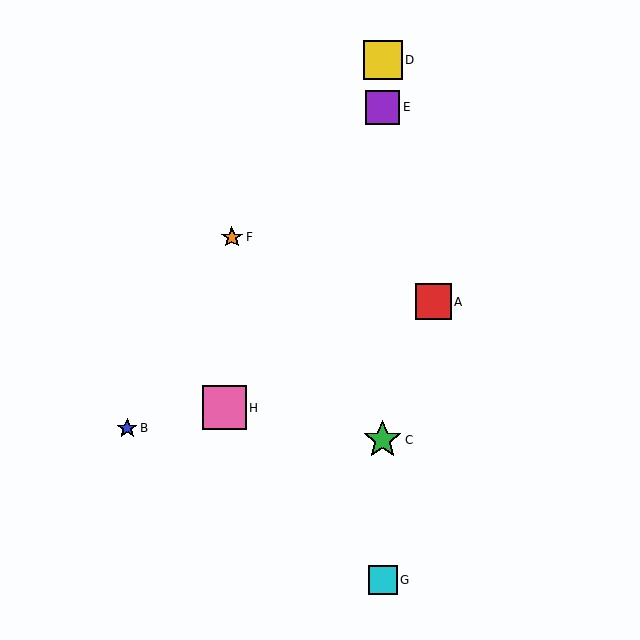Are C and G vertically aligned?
Yes, both are at x≈383.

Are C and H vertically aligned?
No, C is at x≈383 and H is at x≈224.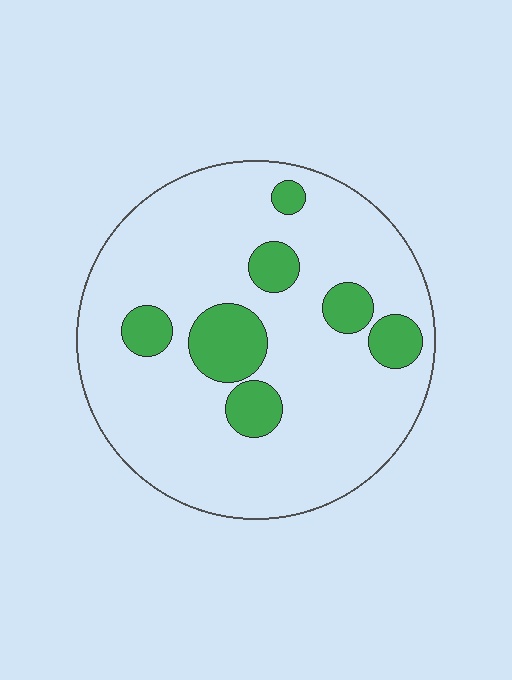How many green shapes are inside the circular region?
7.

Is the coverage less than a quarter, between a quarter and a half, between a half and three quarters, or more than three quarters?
Less than a quarter.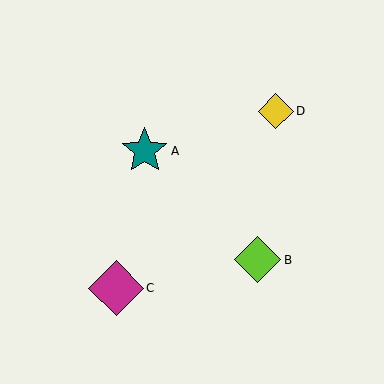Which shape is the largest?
The magenta diamond (labeled C) is the largest.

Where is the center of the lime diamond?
The center of the lime diamond is at (258, 260).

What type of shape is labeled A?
Shape A is a teal star.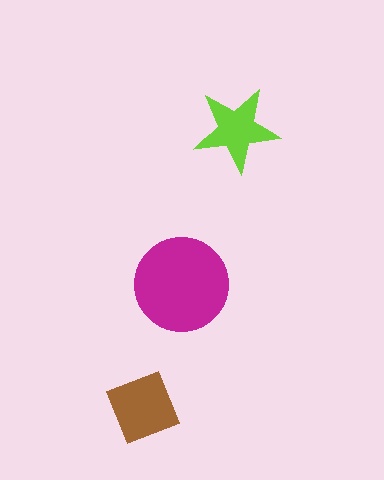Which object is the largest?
The magenta circle.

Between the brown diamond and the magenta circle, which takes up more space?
The magenta circle.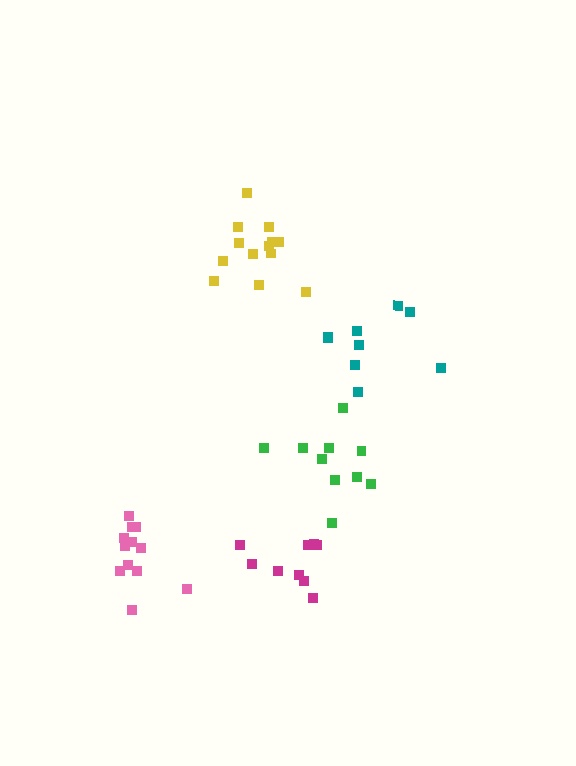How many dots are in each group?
Group 1: 13 dots, Group 2: 9 dots, Group 3: 12 dots, Group 4: 9 dots, Group 5: 10 dots (53 total).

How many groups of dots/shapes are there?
There are 5 groups.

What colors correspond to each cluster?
The clusters are colored: yellow, teal, pink, magenta, green.